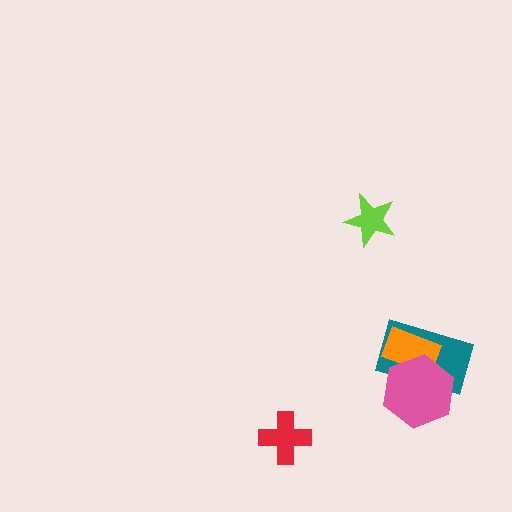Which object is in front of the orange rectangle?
The pink hexagon is in front of the orange rectangle.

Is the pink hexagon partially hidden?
No, no other shape covers it.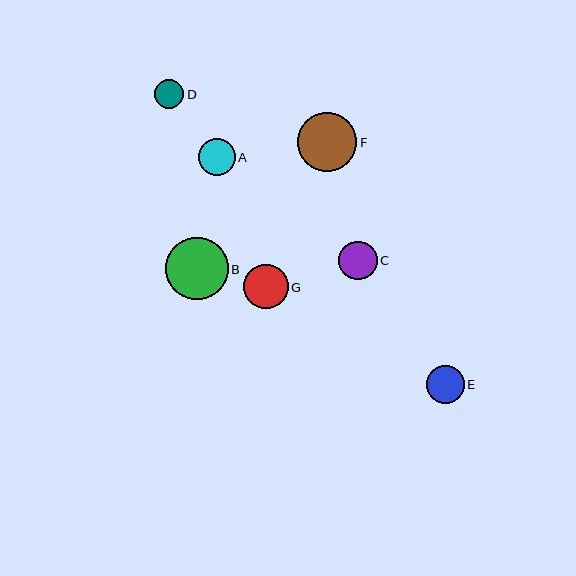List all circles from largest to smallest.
From largest to smallest: B, F, G, C, E, A, D.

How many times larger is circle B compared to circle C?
Circle B is approximately 1.6 times the size of circle C.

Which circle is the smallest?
Circle D is the smallest with a size of approximately 29 pixels.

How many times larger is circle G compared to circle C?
Circle G is approximately 1.2 times the size of circle C.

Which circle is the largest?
Circle B is the largest with a size of approximately 62 pixels.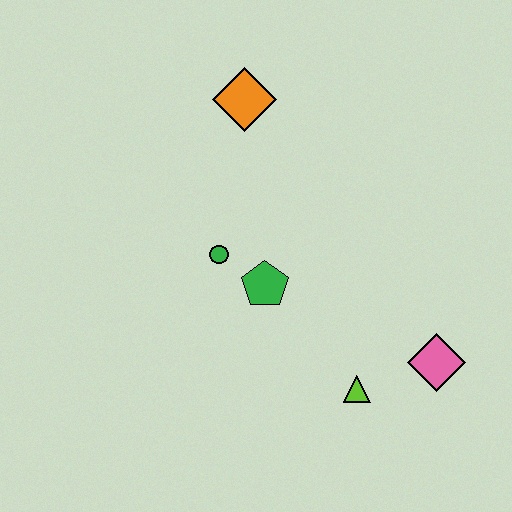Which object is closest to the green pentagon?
The green circle is closest to the green pentagon.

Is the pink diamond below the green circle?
Yes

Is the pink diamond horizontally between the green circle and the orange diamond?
No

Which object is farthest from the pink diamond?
The orange diamond is farthest from the pink diamond.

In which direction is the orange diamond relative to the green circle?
The orange diamond is above the green circle.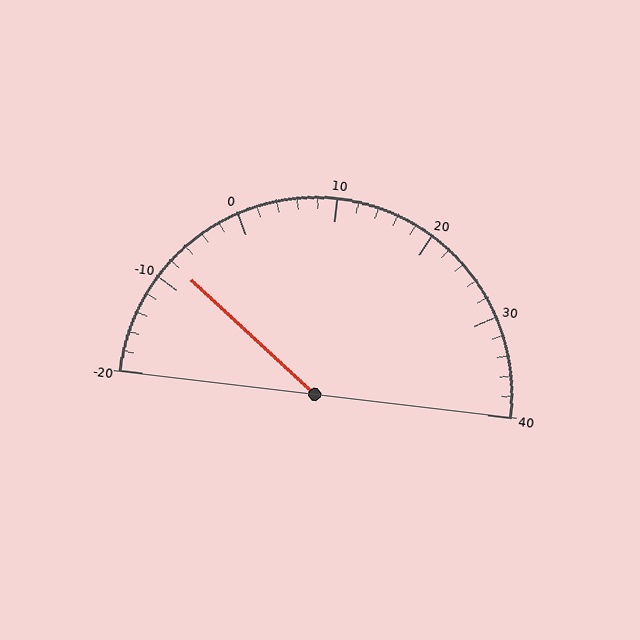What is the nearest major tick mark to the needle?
The nearest major tick mark is -10.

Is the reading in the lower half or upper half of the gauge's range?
The reading is in the lower half of the range (-20 to 40).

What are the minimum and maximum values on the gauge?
The gauge ranges from -20 to 40.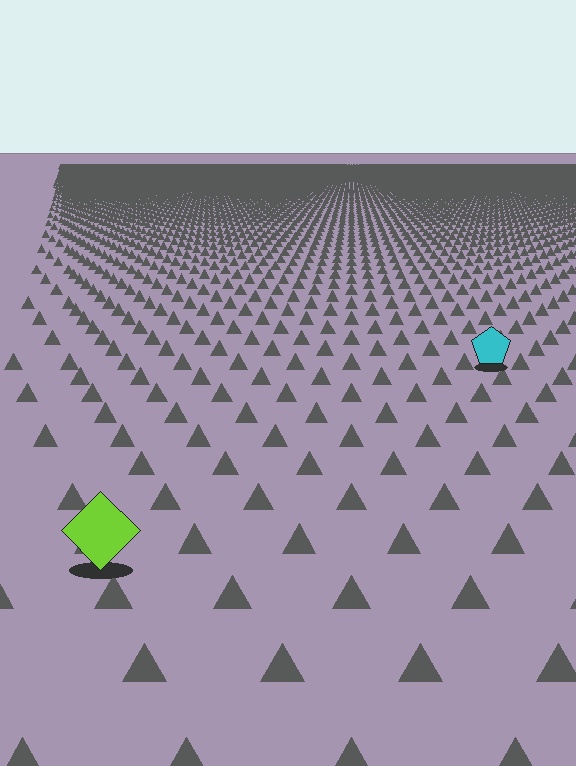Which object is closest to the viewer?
The lime diamond is closest. The texture marks near it are larger and more spread out.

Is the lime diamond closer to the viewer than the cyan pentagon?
Yes. The lime diamond is closer — you can tell from the texture gradient: the ground texture is coarser near it.